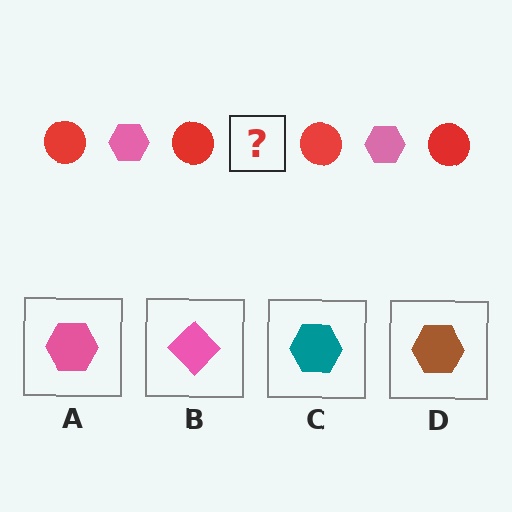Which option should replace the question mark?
Option A.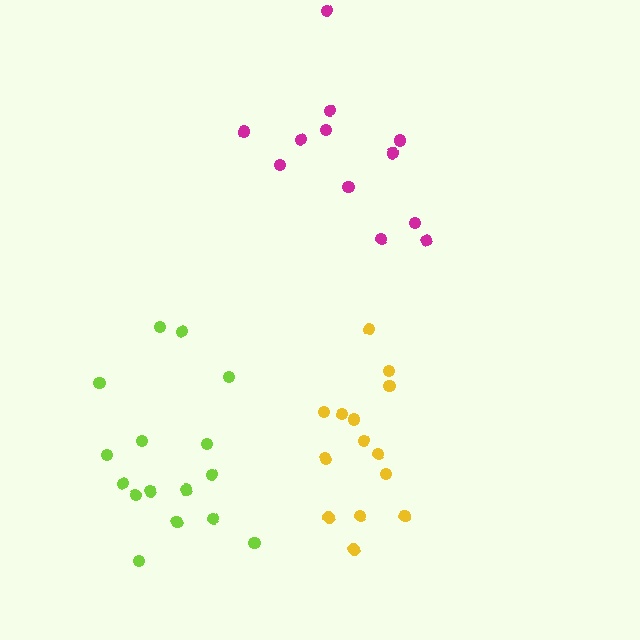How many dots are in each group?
Group 1: 16 dots, Group 2: 14 dots, Group 3: 12 dots (42 total).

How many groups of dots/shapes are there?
There are 3 groups.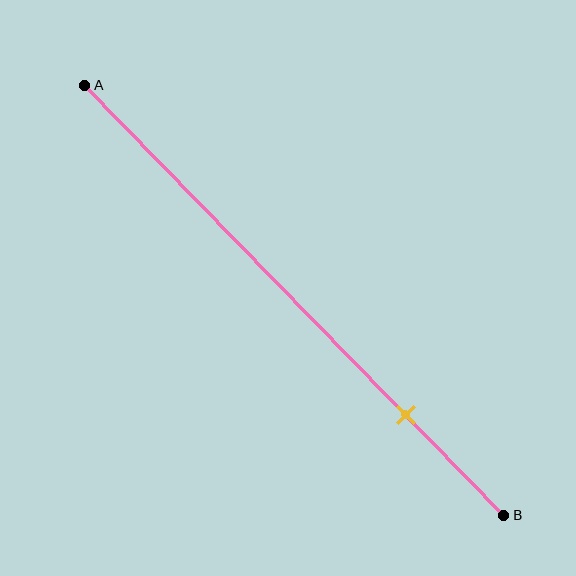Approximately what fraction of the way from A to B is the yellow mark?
The yellow mark is approximately 75% of the way from A to B.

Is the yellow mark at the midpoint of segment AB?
No, the mark is at about 75% from A, not at the 50% midpoint.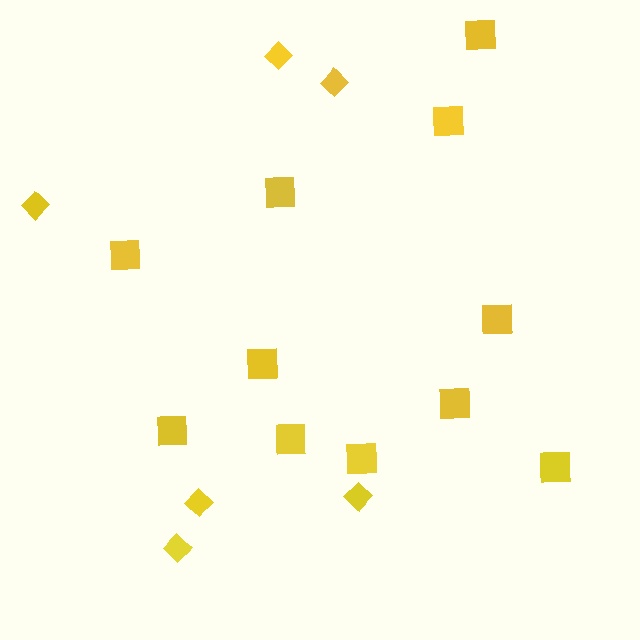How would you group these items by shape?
There are 2 groups: one group of squares (11) and one group of diamonds (6).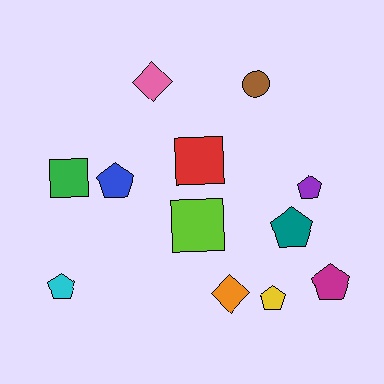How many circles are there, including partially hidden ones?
There is 1 circle.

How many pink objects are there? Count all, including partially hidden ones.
There is 1 pink object.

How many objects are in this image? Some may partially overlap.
There are 12 objects.